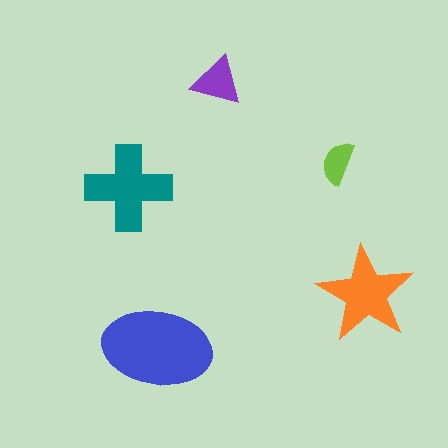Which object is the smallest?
The lime semicircle.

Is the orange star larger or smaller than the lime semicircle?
Larger.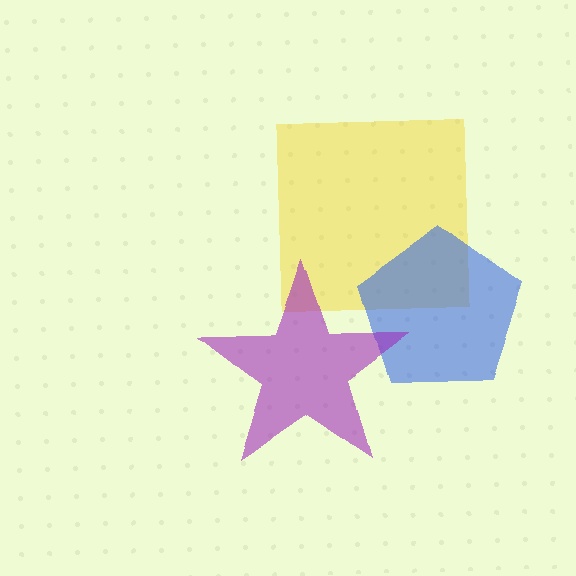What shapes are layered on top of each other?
The layered shapes are: a yellow square, a blue pentagon, a purple star.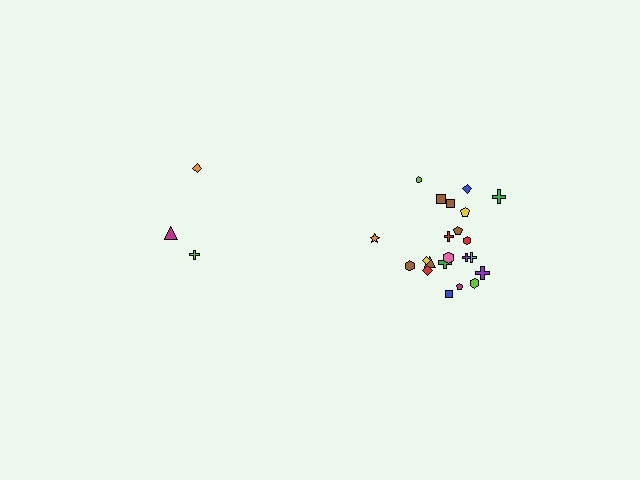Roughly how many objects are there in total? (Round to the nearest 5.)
Roughly 25 objects in total.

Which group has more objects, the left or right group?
The right group.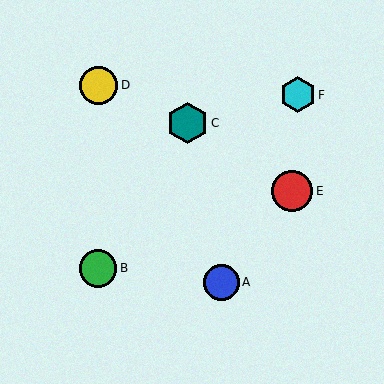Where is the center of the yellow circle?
The center of the yellow circle is at (99, 85).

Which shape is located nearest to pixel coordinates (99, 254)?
The green circle (labeled B) at (98, 268) is nearest to that location.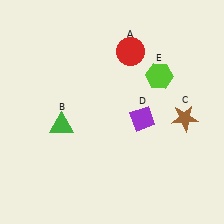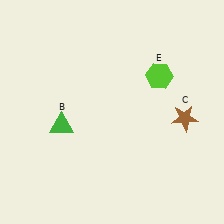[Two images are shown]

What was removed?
The purple diamond (D), the red circle (A) were removed in Image 2.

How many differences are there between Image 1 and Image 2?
There are 2 differences between the two images.